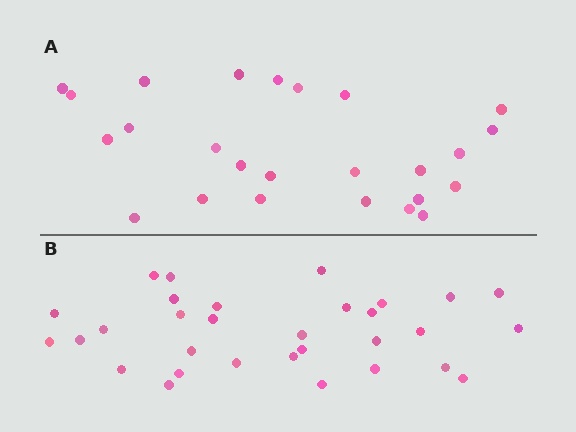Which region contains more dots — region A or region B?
Region B (the bottom region) has more dots.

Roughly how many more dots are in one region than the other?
Region B has about 6 more dots than region A.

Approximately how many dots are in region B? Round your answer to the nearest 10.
About 30 dots. (The exact count is 31, which rounds to 30.)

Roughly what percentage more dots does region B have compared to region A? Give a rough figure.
About 25% more.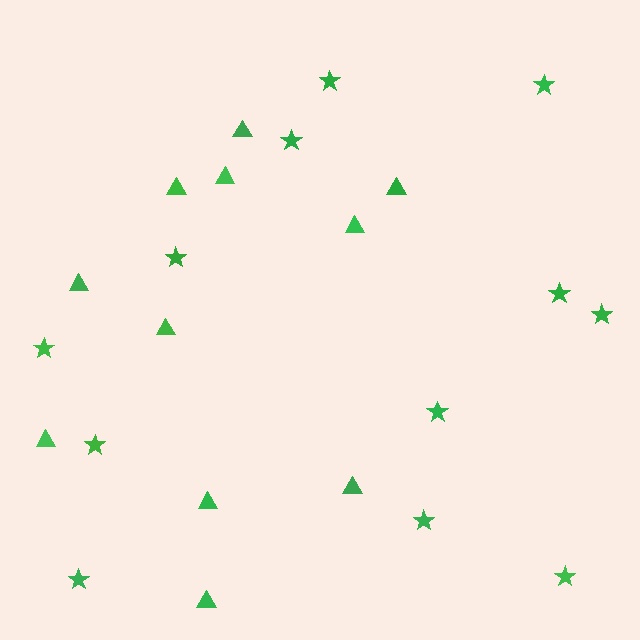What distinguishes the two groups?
There are 2 groups: one group of triangles (11) and one group of stars (12).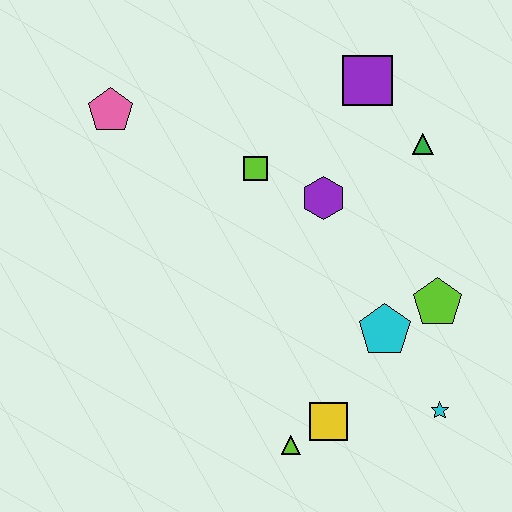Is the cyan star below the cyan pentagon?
Yes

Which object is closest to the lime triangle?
The yellow square is closest to the lime triangle.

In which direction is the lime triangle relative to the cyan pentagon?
The lime triangle is below the cyan pentagon.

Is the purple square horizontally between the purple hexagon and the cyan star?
Yes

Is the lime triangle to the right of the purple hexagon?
No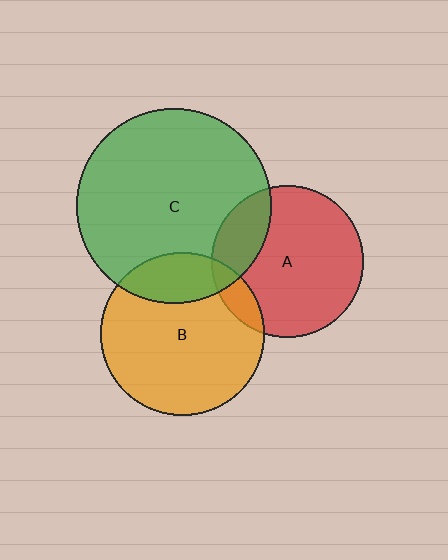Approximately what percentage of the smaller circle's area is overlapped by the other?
Approximately 20%.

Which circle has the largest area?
Circle C (green).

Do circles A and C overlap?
Yes.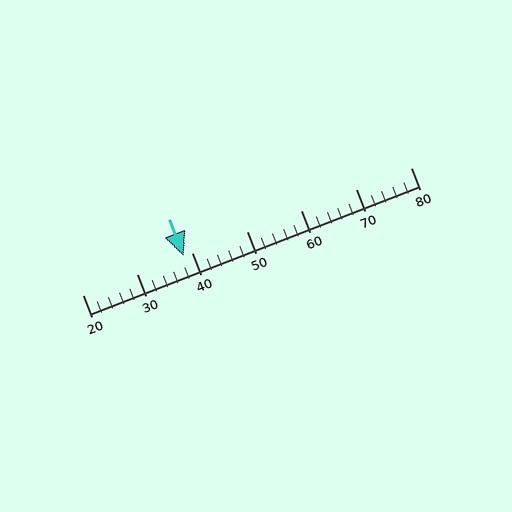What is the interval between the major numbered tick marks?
The major tick marks are spaced 10 units apart.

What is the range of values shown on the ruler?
The ruler shows values from 20 to 80.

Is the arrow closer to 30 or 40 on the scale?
The arrow is closer to 40.